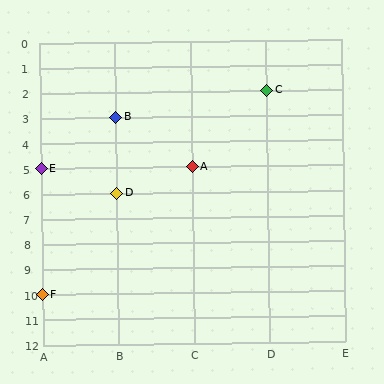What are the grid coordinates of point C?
Point C is at grid coordinates (D, 2).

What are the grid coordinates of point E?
Point E is at grid coordinates (A, 5).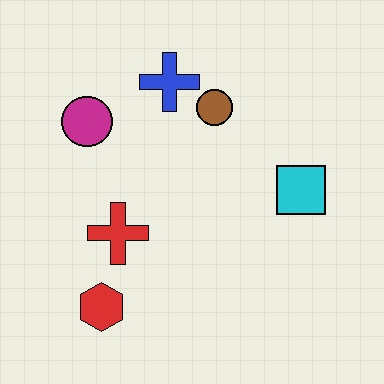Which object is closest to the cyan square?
The brown circle is closest to the cyan square.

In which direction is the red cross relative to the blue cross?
The red cross is below the blue cross.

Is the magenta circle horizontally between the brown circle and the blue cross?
No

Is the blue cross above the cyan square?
Yes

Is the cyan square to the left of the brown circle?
No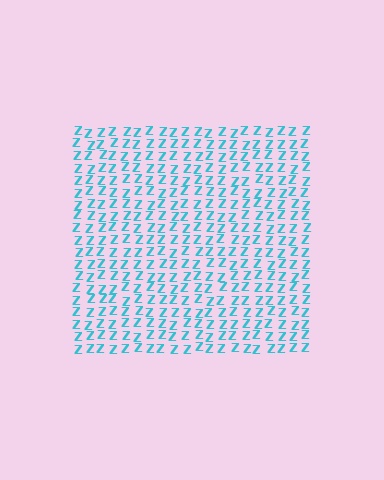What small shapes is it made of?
It is made of small letter Z's.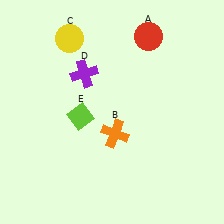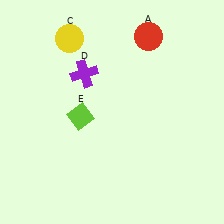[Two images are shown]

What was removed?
The orange cross (B) was removed in Image 2.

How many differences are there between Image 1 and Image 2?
There is 1 difference between the two images.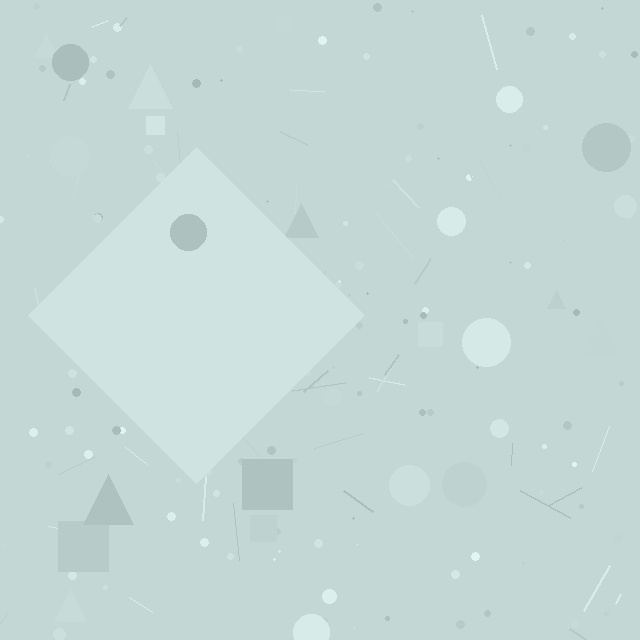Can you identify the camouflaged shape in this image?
The camouflaged shape is a diamond.